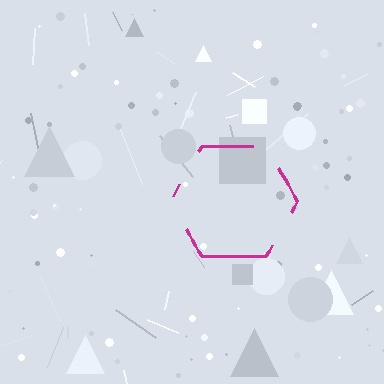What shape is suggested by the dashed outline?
The dashed outline suggests a hexagon.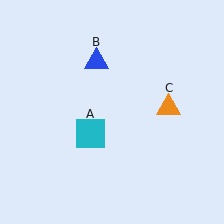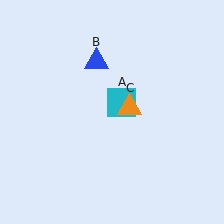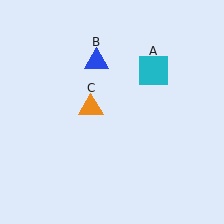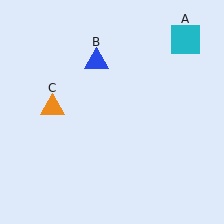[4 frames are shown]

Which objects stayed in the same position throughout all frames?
Blue triangle (object B) remained stationary.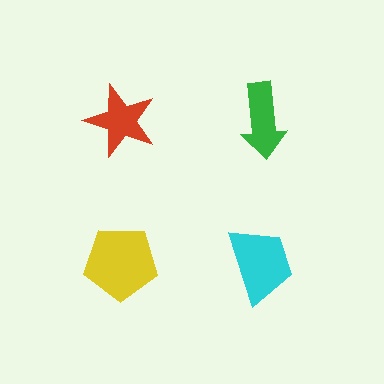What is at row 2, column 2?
A cyan trapezoid.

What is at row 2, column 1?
A yellow pentagon.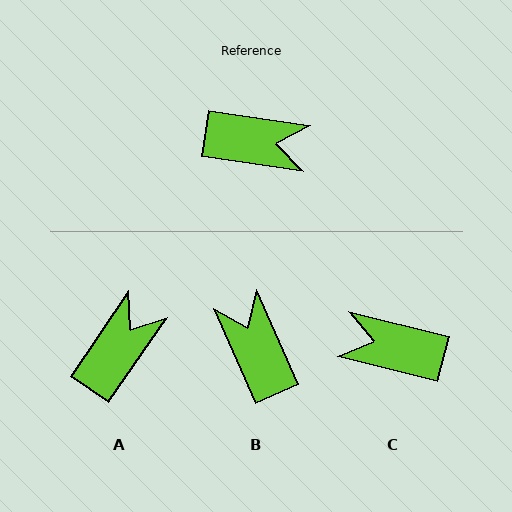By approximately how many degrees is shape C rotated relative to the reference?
Approximately 174 degrees counter-clockwise.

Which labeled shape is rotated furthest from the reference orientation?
C, about 174 degrees away.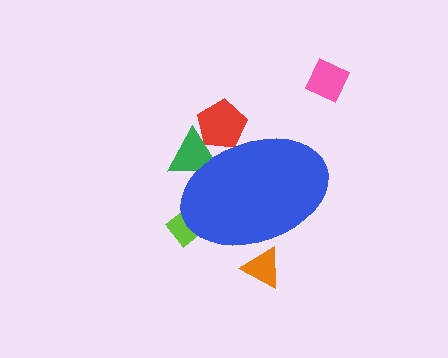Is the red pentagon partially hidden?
Yes, the red pentagon is partially hidden behind the blue ellipse.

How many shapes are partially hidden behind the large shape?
4 shapes are partially hidden.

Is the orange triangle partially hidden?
Yes, the orange triangle is partially hidden behind the blue ellipse.